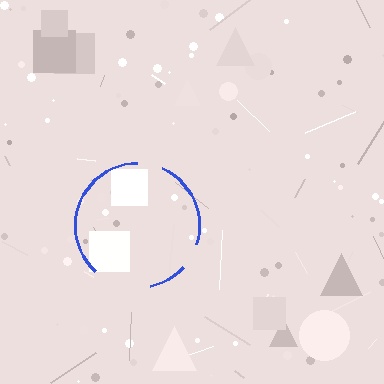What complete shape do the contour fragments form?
The contour fragments form a circle.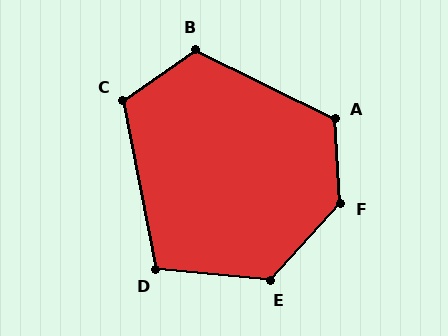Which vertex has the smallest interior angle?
D, at approximately 107 degrees.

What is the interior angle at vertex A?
Approximately 120 degrees (obtuse).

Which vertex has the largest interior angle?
F, at approximately 134 degrees.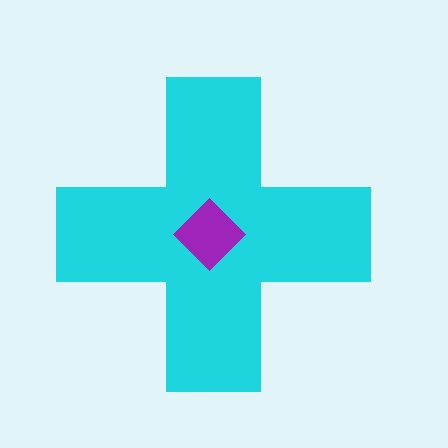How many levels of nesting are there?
2.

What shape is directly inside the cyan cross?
The purple diamond.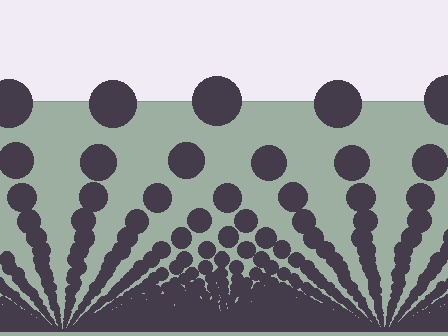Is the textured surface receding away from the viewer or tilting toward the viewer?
The surface appears to tilt toward the viewer. Texture elements get larger and sparser toward the top.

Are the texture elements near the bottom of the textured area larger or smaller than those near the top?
Smaller. The gradient is inverted — elements near the bottom are smaller and denser.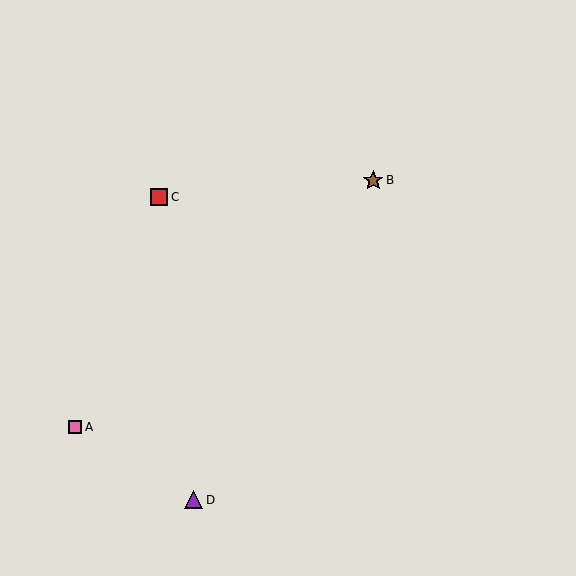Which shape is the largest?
The brown star (labeled B) is the largest.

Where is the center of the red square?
The center of the red square is at (159, 197).